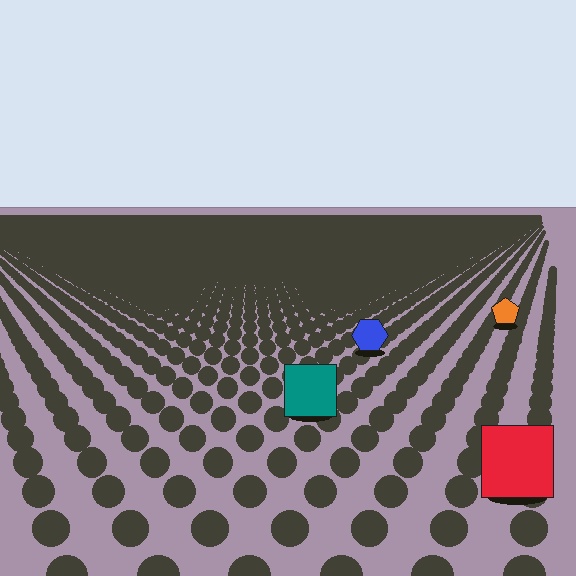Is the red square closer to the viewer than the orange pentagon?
Yes. The red square is closer — you can tell from the texture gradient: the ground texture is coarser near it.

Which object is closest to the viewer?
The red square is closest. The texture marks near it are larger and more spread out.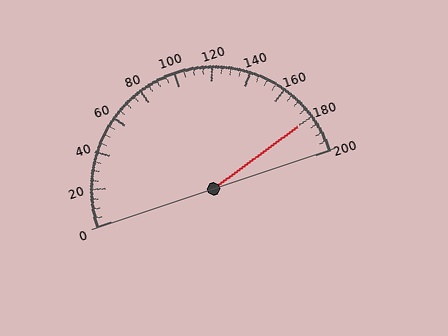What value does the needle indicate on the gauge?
The needle indicates approximately 180.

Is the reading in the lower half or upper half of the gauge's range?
The reading is in the upper half of the range (0 to 200).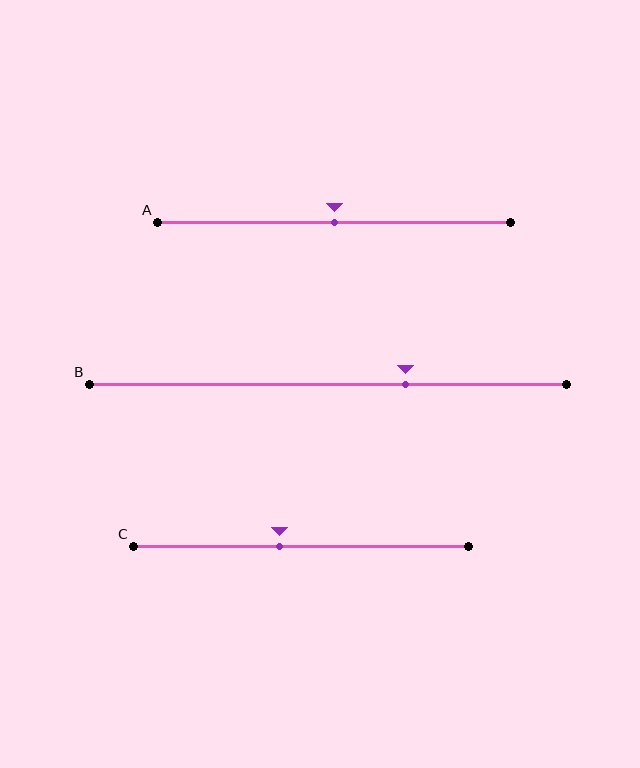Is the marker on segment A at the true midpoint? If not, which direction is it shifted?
Yes, the marker on segment A is at the true midpoint.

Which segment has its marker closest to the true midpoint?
Segment A has its marker closest to the true midpoint.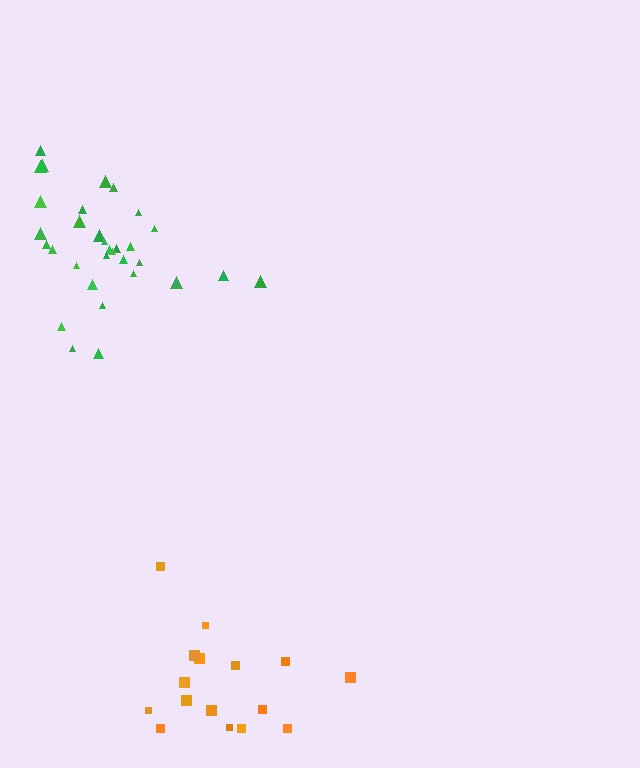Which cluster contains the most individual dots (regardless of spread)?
Green (33).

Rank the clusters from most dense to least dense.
green, orange.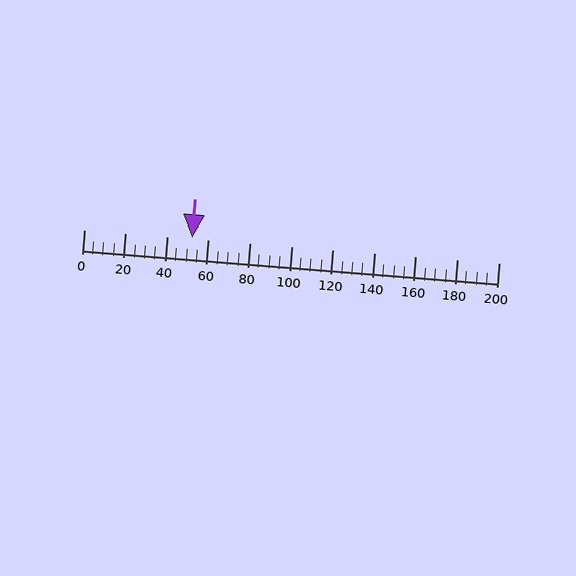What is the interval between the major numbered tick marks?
The major tick marks are spaced 20 units apart.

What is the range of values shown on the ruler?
The ruler shows values from 0 to 200.